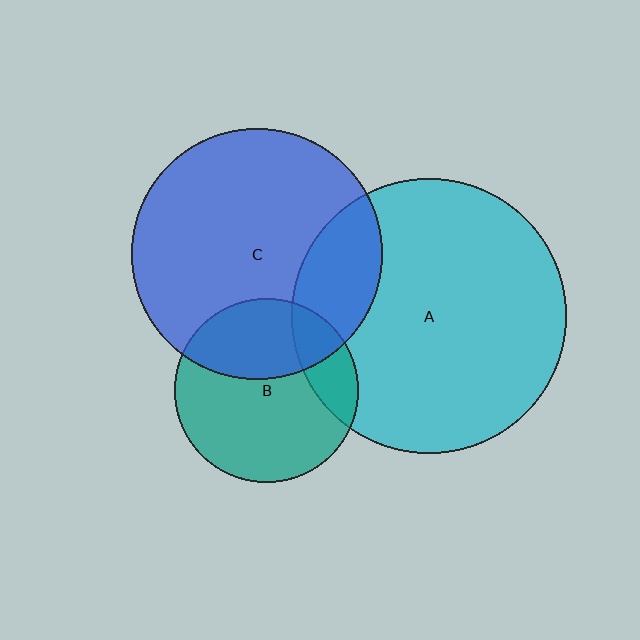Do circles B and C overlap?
Yes.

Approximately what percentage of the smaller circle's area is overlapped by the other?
Approximately 35%.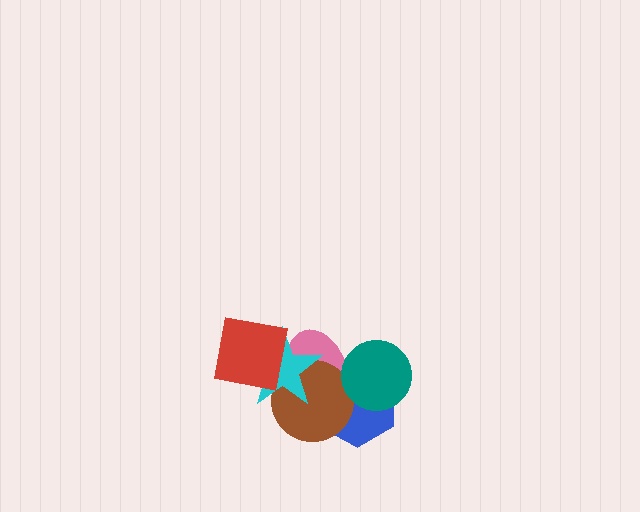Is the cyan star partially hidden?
Yes, it is partially covered by another shape.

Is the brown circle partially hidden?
Yes, it is partially covered by another shape.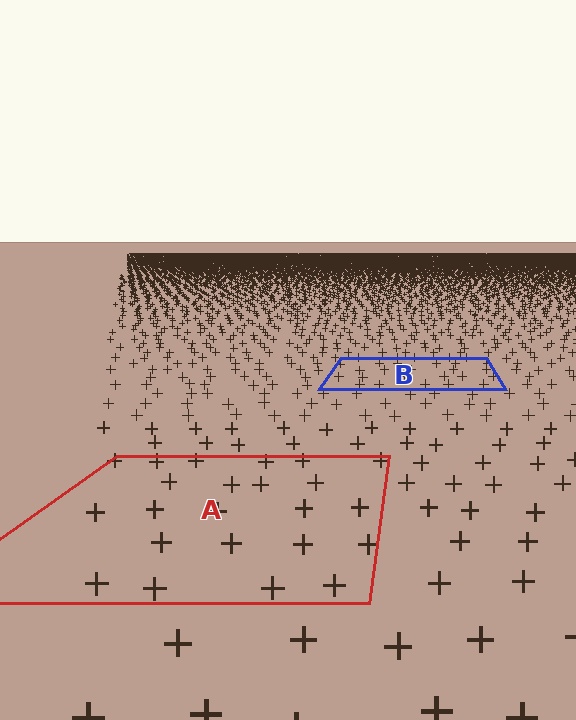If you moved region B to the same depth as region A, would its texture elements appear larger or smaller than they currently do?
They would appear larger. At a closer depth, the same texture elements are projected at a bigger on-screen size.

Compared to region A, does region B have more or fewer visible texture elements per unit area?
Region B has more texture elements per unit area — they are packed more densely because it is farther away.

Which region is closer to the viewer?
Region A is closer. The texture elements there are larger and more spread out.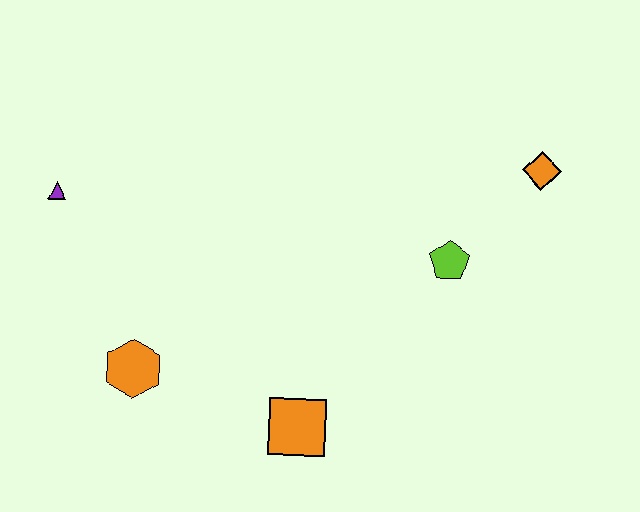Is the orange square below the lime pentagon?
Yes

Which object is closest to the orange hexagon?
The orange square is closest to the orange hexagon.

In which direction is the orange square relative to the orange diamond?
The orange square is below the orange diamond.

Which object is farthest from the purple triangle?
The orange diamond is farthest from the purple triangle.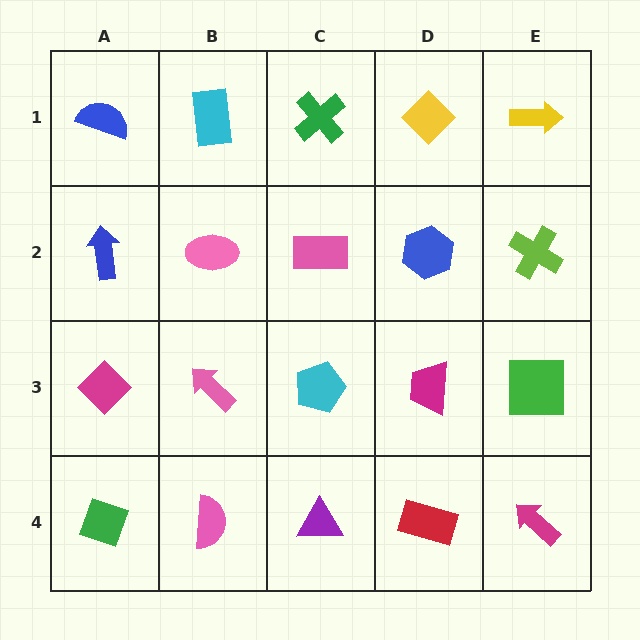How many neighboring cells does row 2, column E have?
3.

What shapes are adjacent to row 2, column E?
A yellow arrow (row 1, column E), a green square (row 3, column E), a blue hexagon (row 2, column D).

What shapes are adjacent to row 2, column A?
A blue semicircle (row 1, column A), a magenta diamond (row 3, column A), a pink ellipse (row 2, column B).